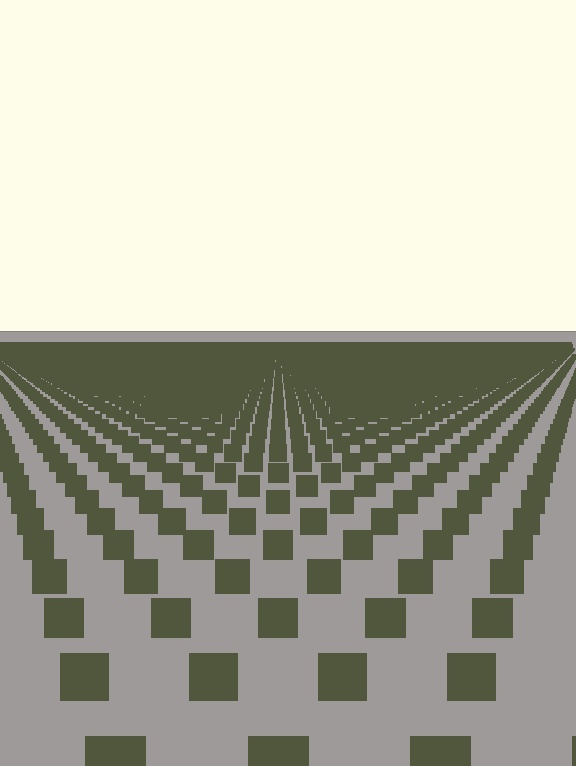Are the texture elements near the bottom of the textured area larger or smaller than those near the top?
Larger. Near the bottom, elements are closer to the viewer and appear at a bigger on-screen size.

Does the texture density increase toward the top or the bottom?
Density increases toward the top.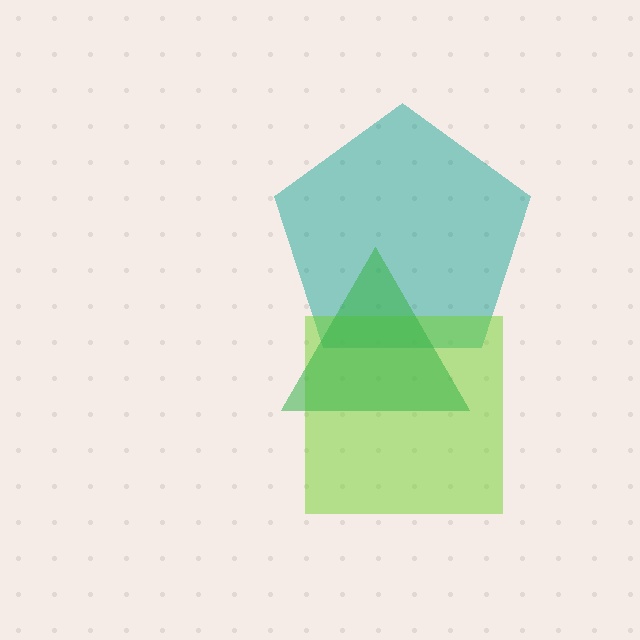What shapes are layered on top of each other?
The layered shapes are: a teal pentagon, a lime square, a green triangle.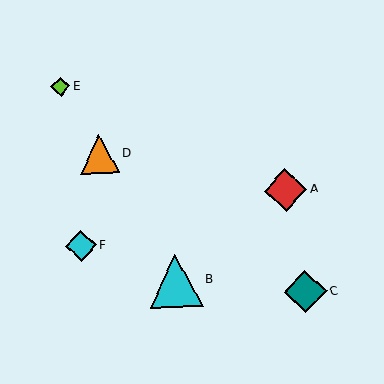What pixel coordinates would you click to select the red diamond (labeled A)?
Click at (285, 190) to select the red diamond A.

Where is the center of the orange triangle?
The center of the orange triangle is at (99, 154).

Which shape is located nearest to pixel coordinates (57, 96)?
The lime diamond (labeled E) at (60, 87) is nearest to that location.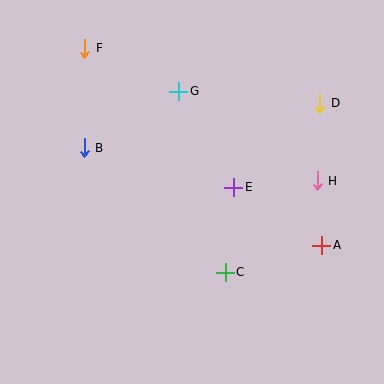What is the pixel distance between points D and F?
The distance between D and F is 242 pixels.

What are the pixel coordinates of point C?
Point C is at (225, 272).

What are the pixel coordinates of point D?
Point D is at (320, 103).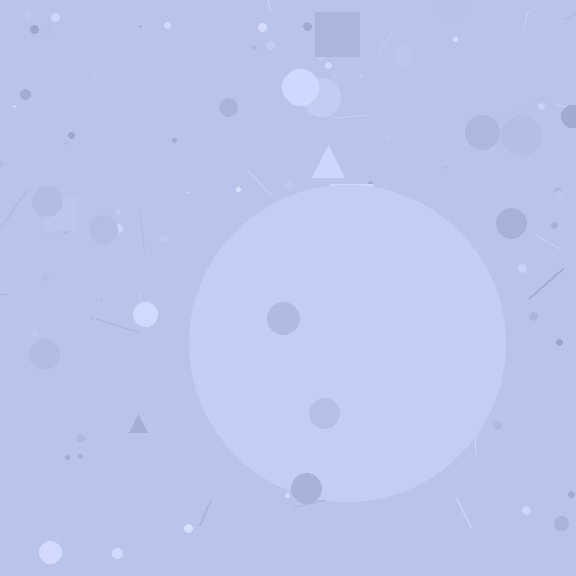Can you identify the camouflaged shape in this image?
The camouflaged shape is a circle.